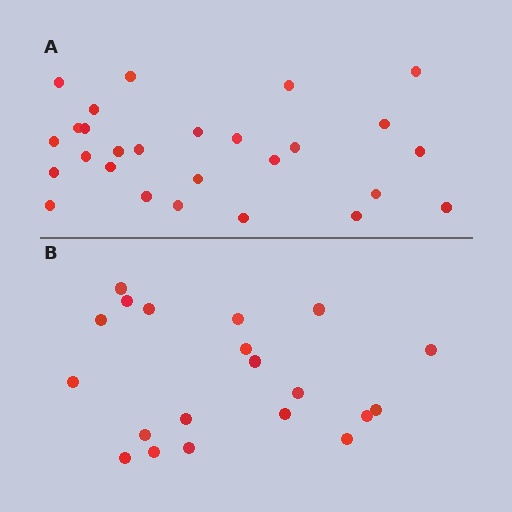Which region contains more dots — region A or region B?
Region A (the top region) has more dots.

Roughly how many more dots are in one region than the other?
Region A has roughly 8 or so more dots than region B.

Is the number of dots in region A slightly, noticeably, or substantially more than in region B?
Region A has noticeably more, but not dramatically so. The ratio is roughly 1.4 to 1.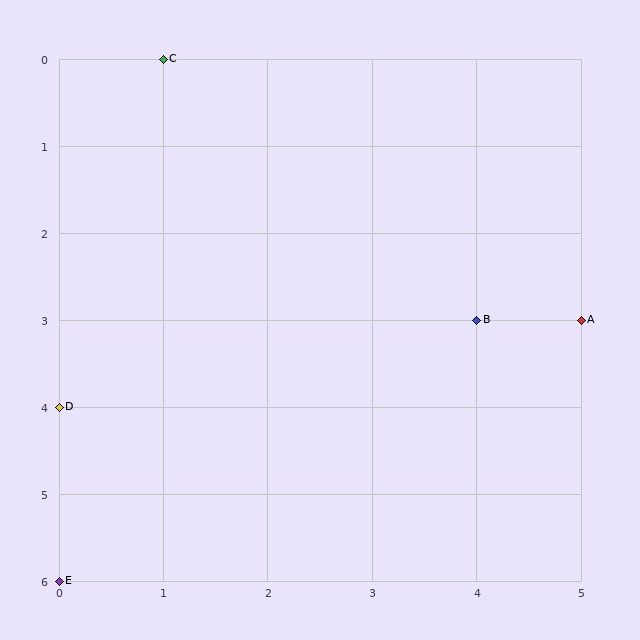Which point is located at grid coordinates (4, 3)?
Point B is at (4, 3).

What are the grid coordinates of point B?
Point B is at grid coordinates (4, 3).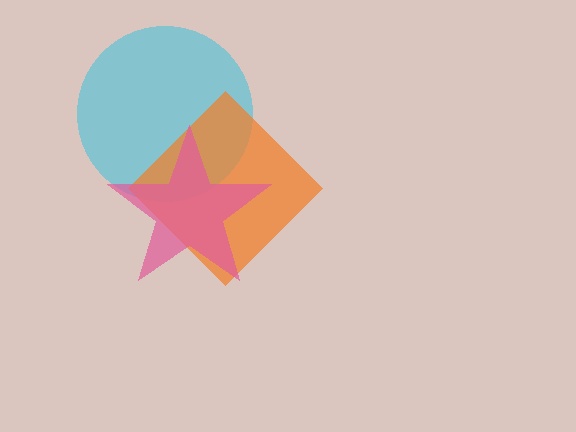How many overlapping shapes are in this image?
There are 3 overlapping shapes in the image.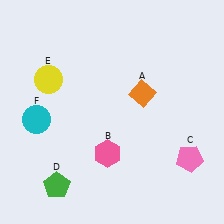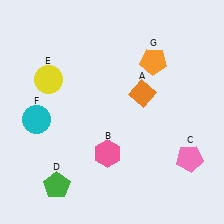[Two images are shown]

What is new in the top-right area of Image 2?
An orange pentagon (G) was added in the top-right area of Image 2.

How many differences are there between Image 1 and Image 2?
There is 1 difference between the two images.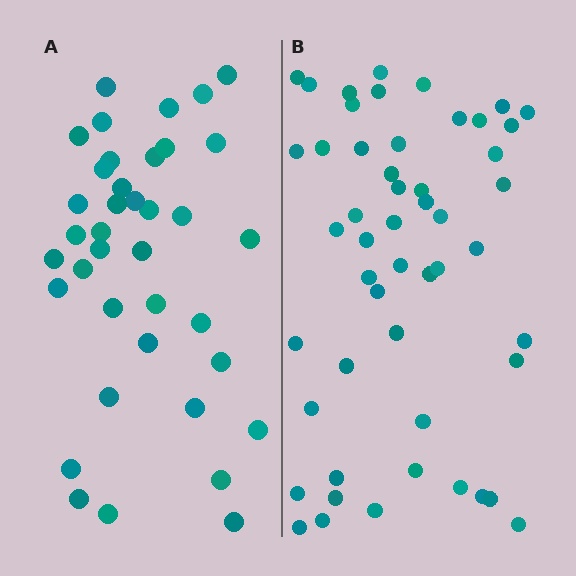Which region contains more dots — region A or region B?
Region B (the right region) has more dots.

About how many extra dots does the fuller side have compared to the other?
Region B has approximately 15 more dots than region A.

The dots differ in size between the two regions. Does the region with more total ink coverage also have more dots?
No. Region A has more total ink coverage because its dots are larger, but region B actually contains more individual dots. Total area can be misleading — the number of items is what matters here.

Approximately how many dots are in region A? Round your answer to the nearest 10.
About 40 dots. (The exact count is 38, which rounds to 40.)